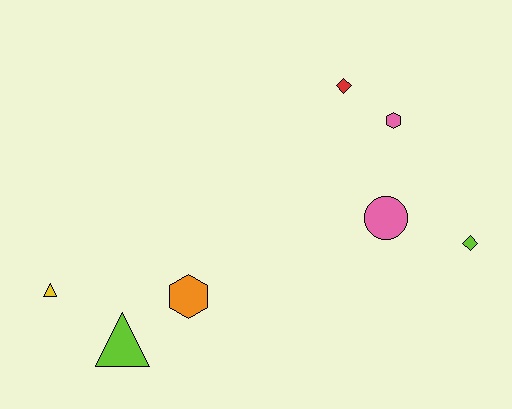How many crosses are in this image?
There are no crosses.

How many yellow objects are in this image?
There is 1 yellow object.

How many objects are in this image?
There are 7 objects.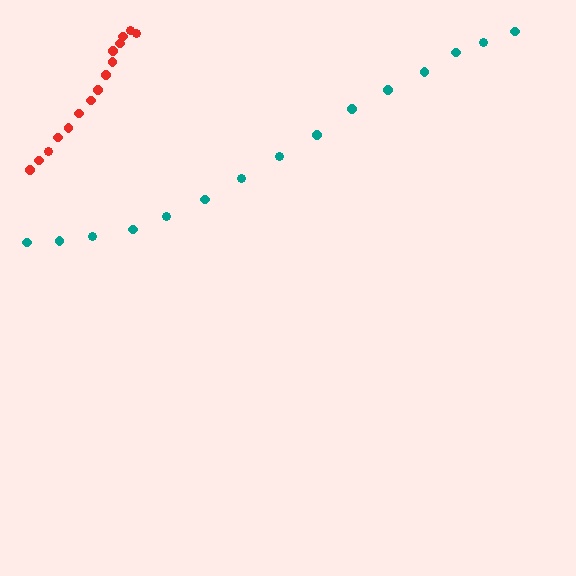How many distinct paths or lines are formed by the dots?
There are 2 distinct paths.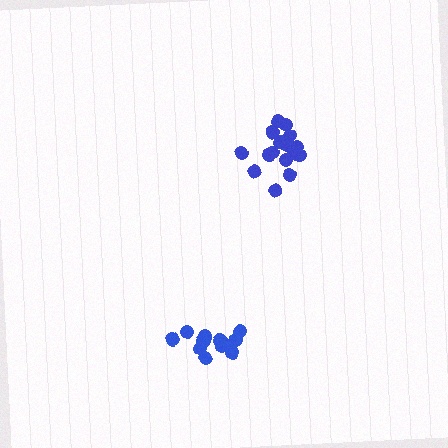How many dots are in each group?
Group 1: 16 dots, Group 2: 13 dots (29 total).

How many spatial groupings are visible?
There are 2 spatial groupings.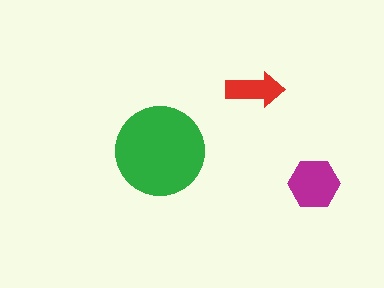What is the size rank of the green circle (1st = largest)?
1st.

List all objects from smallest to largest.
The red arrow, the magenta hexagon, the green circle.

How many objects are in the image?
There are 3 objects in the image.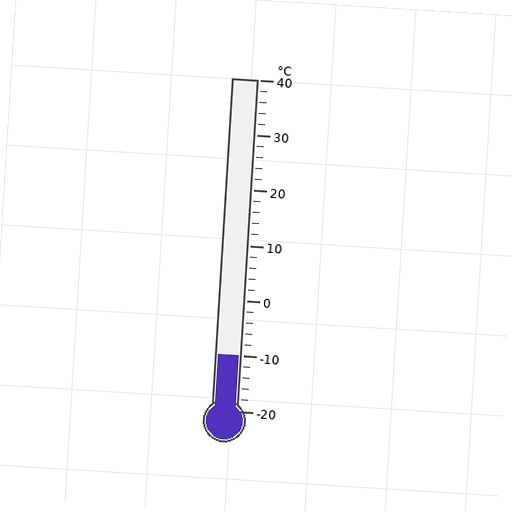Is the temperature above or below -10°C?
The temperature is at -10°C.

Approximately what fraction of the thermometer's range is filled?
The thermometer is filled to approximately 15% of its range.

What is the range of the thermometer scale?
The thermometer scale ranges from -20°C to 40°C.